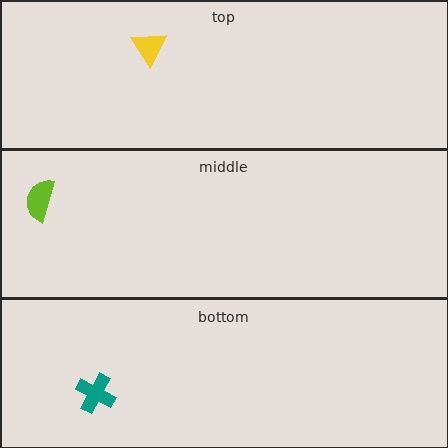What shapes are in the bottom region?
The teal cross.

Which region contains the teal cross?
The bottom region.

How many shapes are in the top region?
1.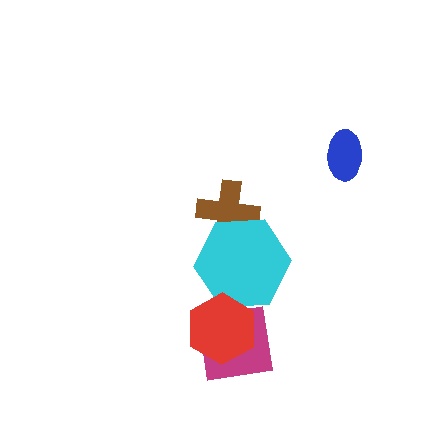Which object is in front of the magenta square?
The red hexagon is in front of the magenta square.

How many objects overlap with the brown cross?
1 object overlaps with the brown cross.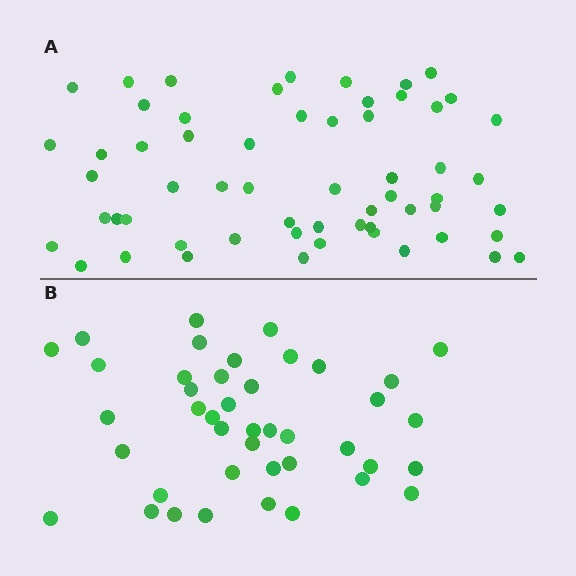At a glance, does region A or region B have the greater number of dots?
Region A (the top region) has more dots.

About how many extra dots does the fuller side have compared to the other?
Region A has approximately 15 more dots than region B.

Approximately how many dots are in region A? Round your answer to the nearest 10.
About 60 dots. (The exact count is 59, which rounds to 60.)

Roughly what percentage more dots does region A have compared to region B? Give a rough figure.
About 40% more.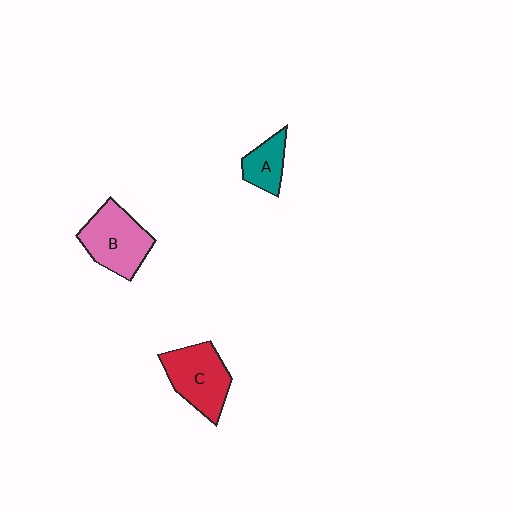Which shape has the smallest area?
Shape A (teal).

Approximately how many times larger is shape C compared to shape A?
Approximately 1.9 times.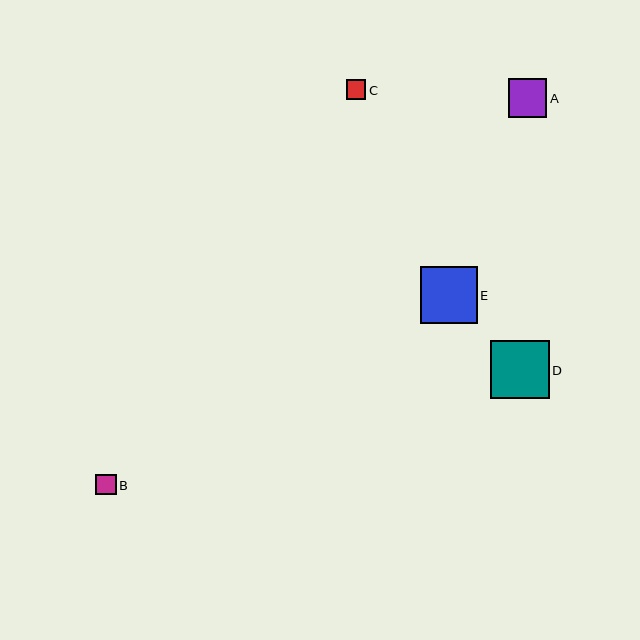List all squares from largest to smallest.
From largest to smallest: D, E, A, B, C.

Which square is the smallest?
Square C is the smallest with a size of approximately 20 pixels.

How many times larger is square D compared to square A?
Square D is approximately 1.5 times the size of square A.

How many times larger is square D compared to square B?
Square D is approximately 2.8 times the size of square B.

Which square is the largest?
Square D is the largest with a size of approximately 59 pixels.